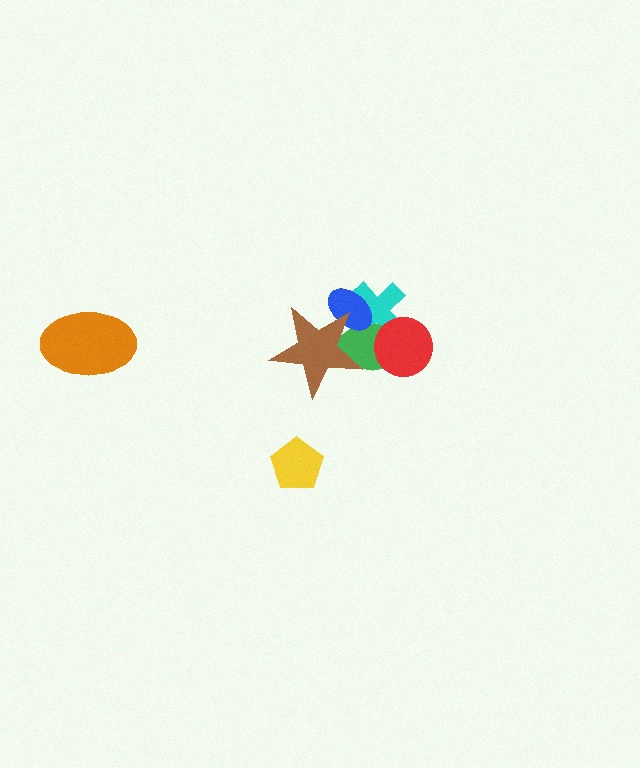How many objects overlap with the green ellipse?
4 objects overlap with the green ellipse.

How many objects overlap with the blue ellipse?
3 objects overlap with the blue ellipse.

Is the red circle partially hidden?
No, no other shape covers it.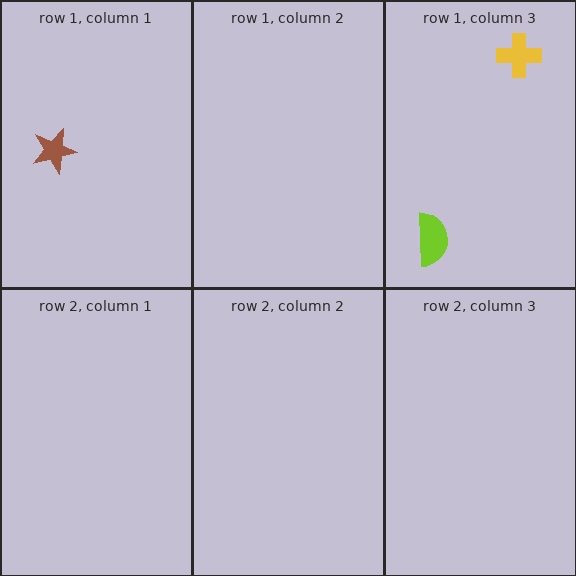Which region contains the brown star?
The row 1, column 1 region.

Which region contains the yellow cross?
The row 1, column 3 region.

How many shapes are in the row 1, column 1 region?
1.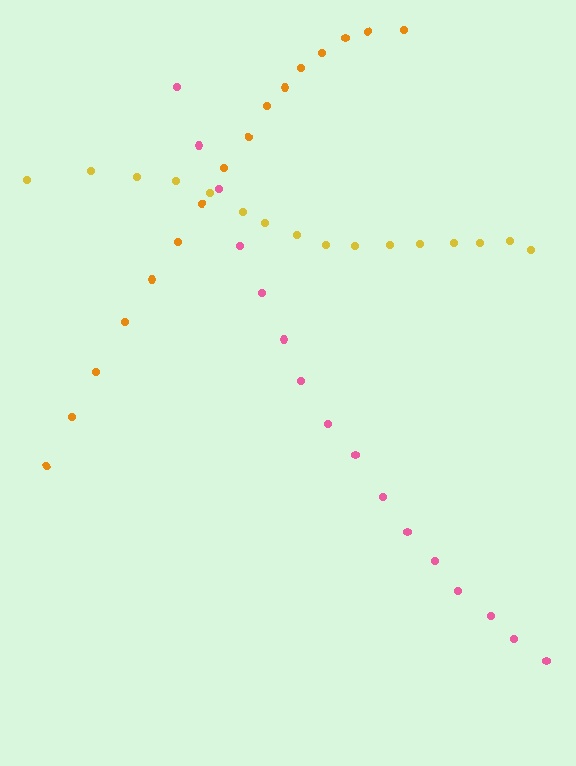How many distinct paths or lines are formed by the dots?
There are 3 distinct paths.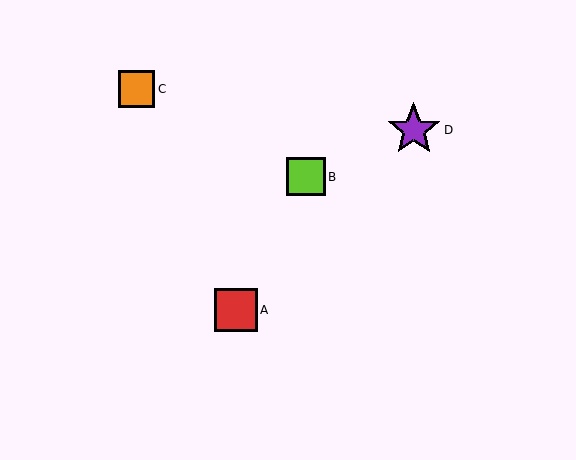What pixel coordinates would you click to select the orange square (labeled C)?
Click at (137, 89) to select the orange square C.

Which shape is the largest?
The purple star (labeled D) is the largest.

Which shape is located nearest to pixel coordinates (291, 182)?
The lime square (labeled B) at (306, 177) is nearest to that location.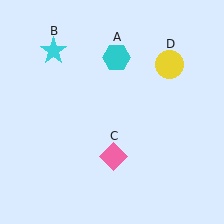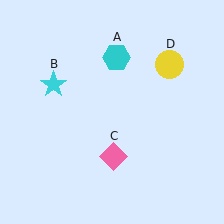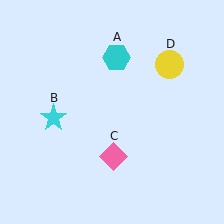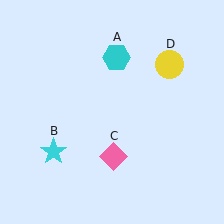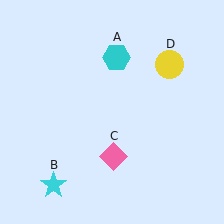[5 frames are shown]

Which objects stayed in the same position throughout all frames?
Cyan hexagon (object A) and pink diamond (object C) and yellow circle (object D) remained stationary.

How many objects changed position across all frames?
1 object changed position: cyan star (object B).